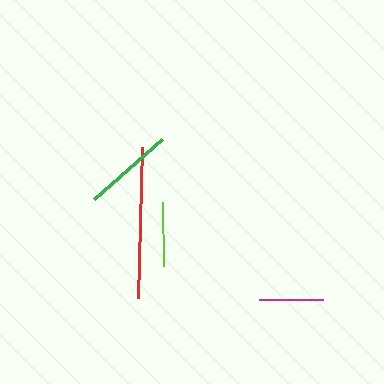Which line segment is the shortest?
The magenta line is the shortest at approximately 64 pixels.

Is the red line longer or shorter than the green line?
The red line is longer than the green line.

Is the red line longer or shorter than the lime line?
The red line is longer than the lime line.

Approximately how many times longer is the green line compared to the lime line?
The green line is approximately 1.4 times the length of the lime line.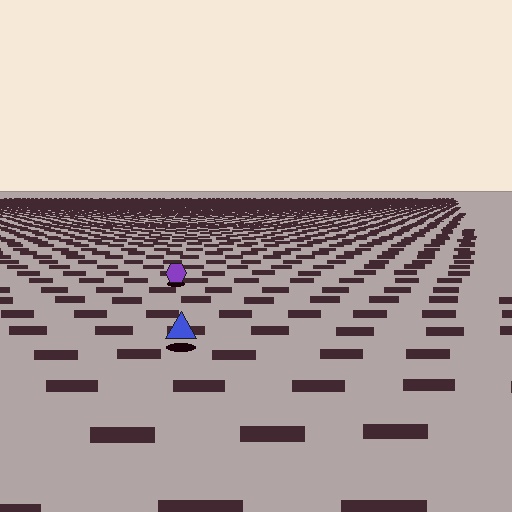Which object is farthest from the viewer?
The purple hexagon is farthest from the viewer. It appears smaller and the ground texture around it is denser.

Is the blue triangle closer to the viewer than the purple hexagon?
Yes. The blue triangle is closer — you can tell from the texture gradient: the ground texture is coarser near it.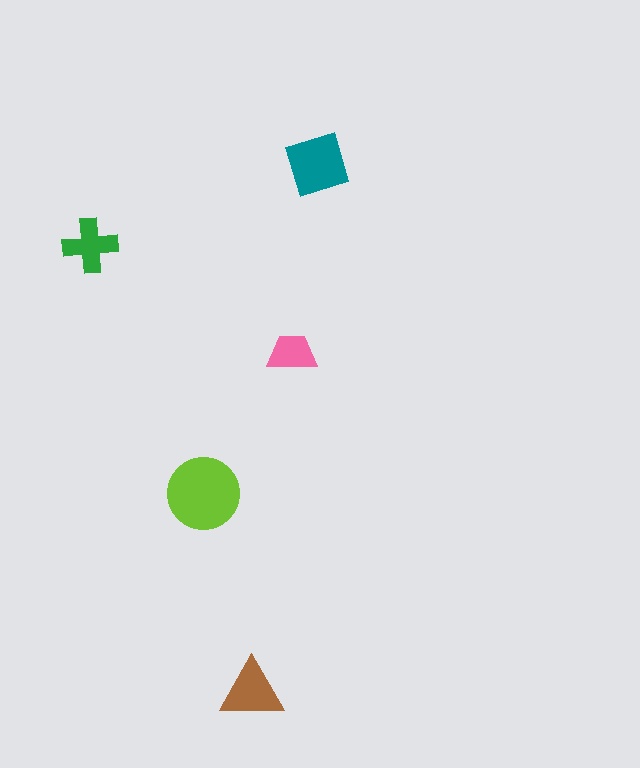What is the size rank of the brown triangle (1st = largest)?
3rd.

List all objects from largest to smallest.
The lime circle, the teal diamond, the brown triangle, the green cross, the pink trapezoid.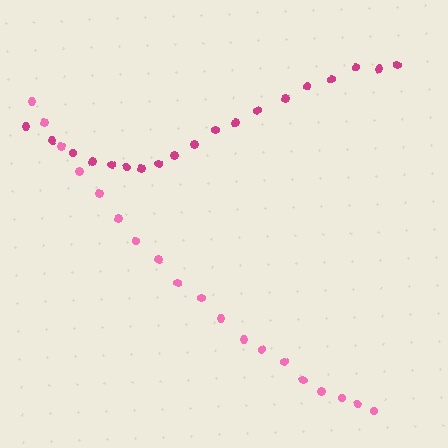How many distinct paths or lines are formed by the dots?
There are 2 distinct paths.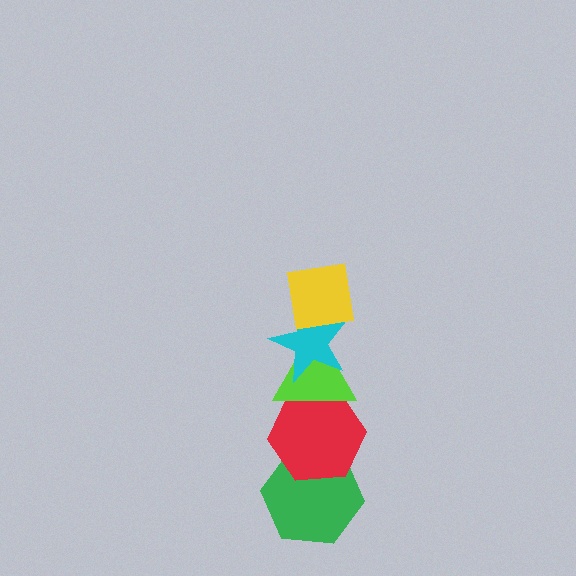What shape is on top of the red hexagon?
The lime triangle is on top of the red hexagon.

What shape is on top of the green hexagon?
The red hexagon is on top of the green hexagon.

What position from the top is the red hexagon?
The red hexagon is 4th from the top.